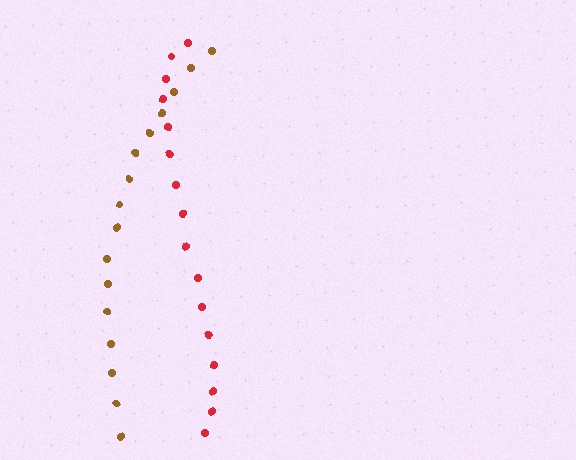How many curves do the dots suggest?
There are 2 distinct paths.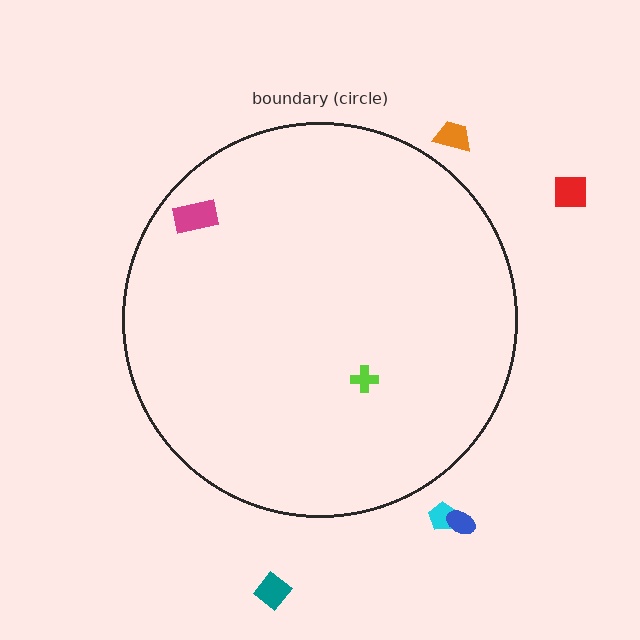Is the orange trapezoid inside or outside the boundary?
Outside.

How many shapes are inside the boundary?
2 inside, 5 outside.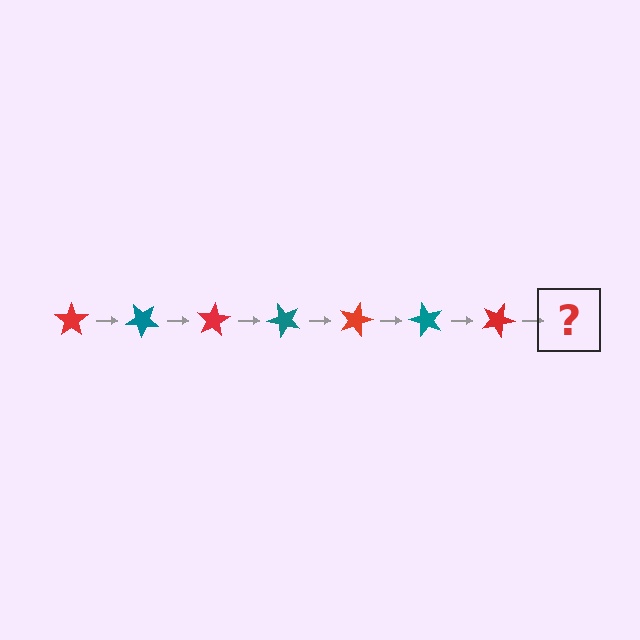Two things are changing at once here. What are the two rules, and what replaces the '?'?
The two rules are that it rotates 40 degrees each step and the color cycles through red and teal. The '?' should be a teal star, rotated 280 degrees from the start.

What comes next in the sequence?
The next element should be a teal star, rotated 280 degrees from the start.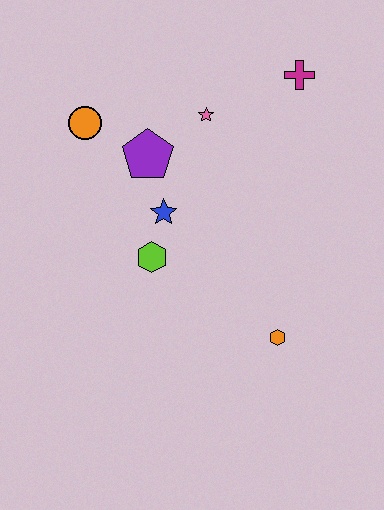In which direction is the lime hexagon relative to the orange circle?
The lime hexagon is below the orange circle.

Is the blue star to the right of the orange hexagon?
No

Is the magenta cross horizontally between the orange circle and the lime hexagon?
No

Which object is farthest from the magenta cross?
The orange hexagon is farthest from the magenta cross.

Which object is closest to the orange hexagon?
The lime hexagon is closest to the orange hexagon.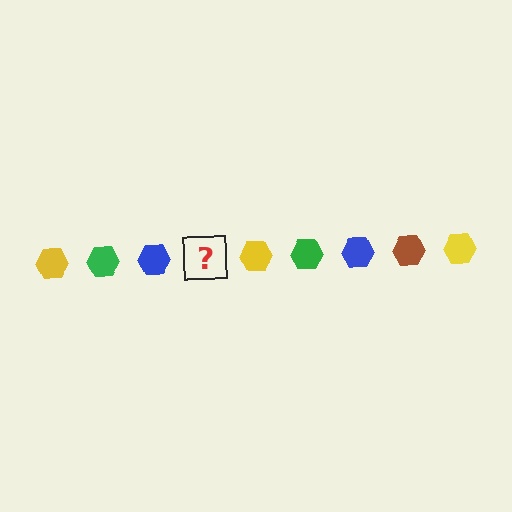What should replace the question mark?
The question mark should be replaced with a brown hexagon.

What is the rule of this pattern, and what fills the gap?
The rule is that the pattern cycles through yellow, green, blue, brown hexagons. The gap should be filled with a brown hexagon.